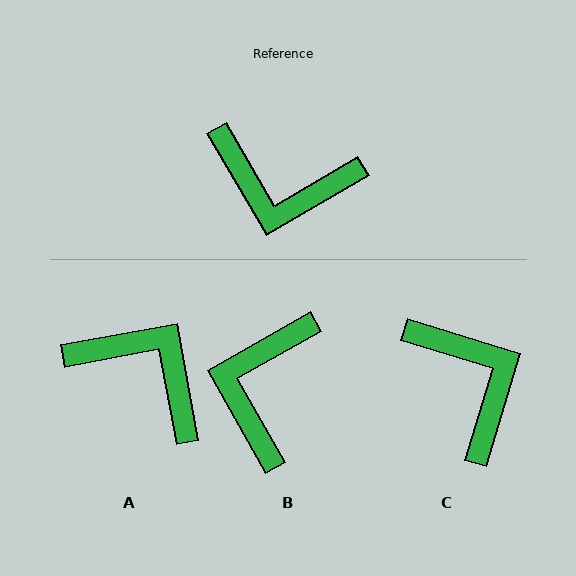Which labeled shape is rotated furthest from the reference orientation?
A, about 160 degrees away.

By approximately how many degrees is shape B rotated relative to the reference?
Approximately 91 degrees clockwise.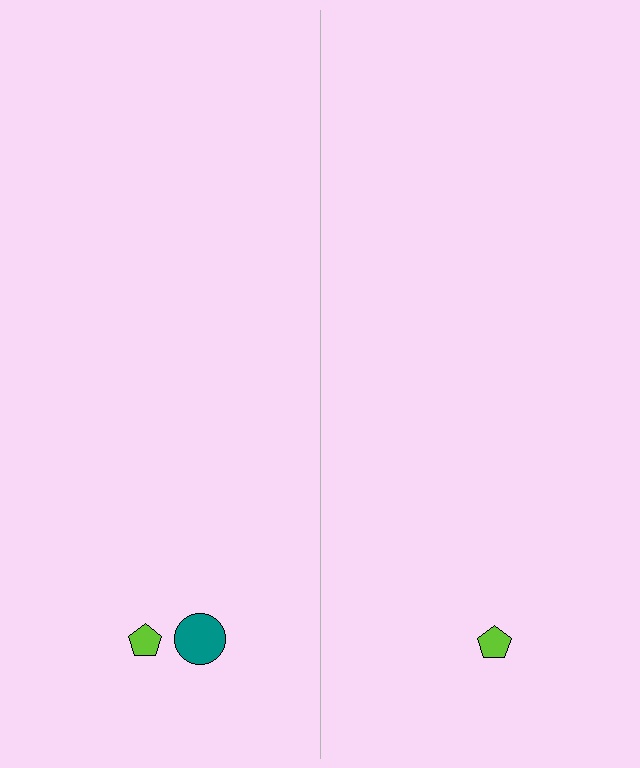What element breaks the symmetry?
A teal circle is missing from the right side.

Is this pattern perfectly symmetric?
No, the pattern is not perfectly symmetric. A teal circle is missing from the right side.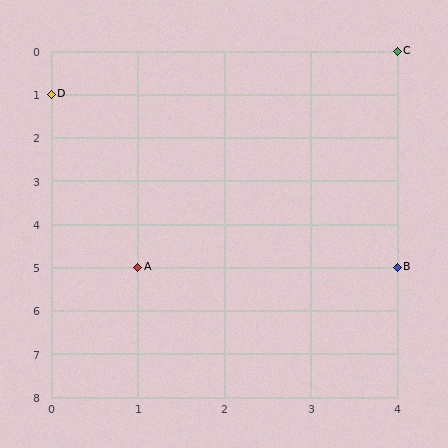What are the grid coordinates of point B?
Point B is at grid coordinates (4, 5).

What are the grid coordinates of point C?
Point C is at grid coordinates (4, 0).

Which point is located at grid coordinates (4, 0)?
Point C is at (4, 0).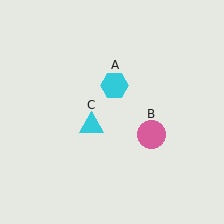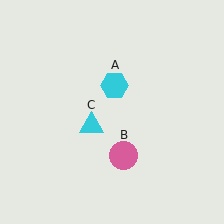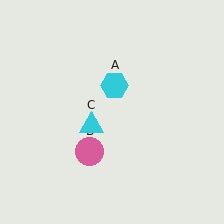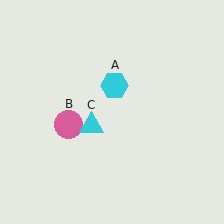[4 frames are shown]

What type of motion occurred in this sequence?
The pink circle (object B) rotated clockwise around the center of the scene.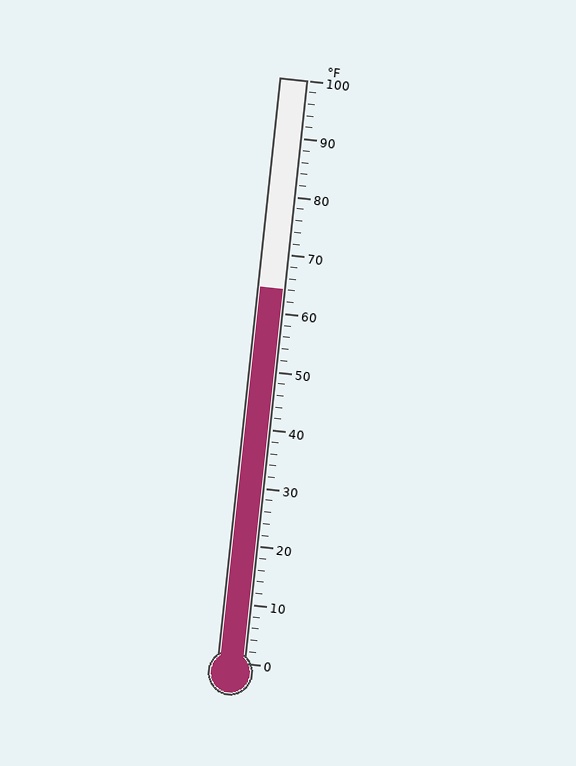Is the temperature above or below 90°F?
The temperature is below 90°F.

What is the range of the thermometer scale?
The thermometer scale ranges from 0°F to 100°F.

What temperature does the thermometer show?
The thermometer shows approximately 64°F.